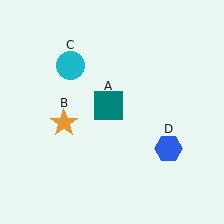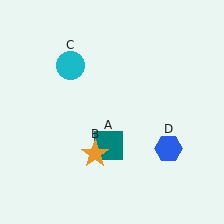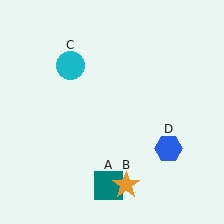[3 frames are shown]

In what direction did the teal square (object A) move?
The teal square (object A) moved down.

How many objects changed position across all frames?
2 objects changed position: teal square (object A), orange star (object B).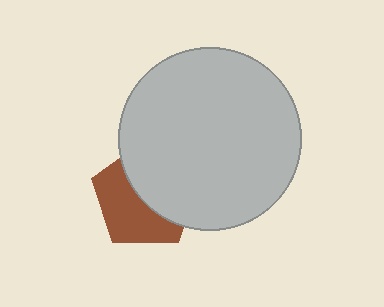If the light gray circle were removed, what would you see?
You would see the complete brown pentagon.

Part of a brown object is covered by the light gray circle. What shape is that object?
It is a pentagon.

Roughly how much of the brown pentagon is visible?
About half of it is visible (roughly 49%).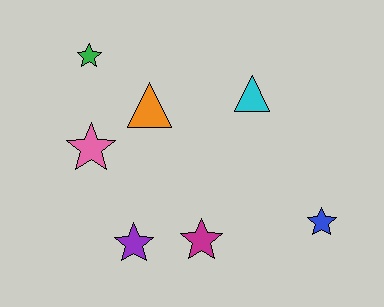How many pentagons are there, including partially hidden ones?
There are no pentagons.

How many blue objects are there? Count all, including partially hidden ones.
There is 1 blue object.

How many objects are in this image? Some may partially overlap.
There are 7 objects.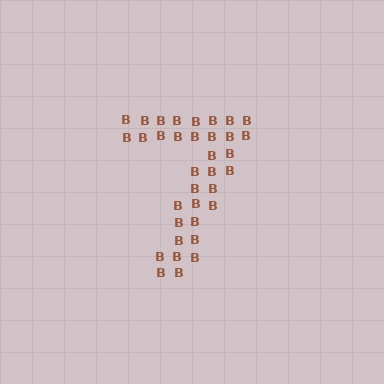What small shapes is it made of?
It is made of small letter B's.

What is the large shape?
The large shape is the digit 7.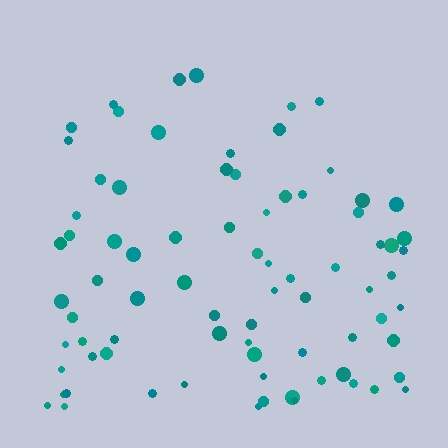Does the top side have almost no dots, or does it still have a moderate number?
Still a moderate number, just noticeably fewer than the bottom.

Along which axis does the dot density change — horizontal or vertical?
Vertical.